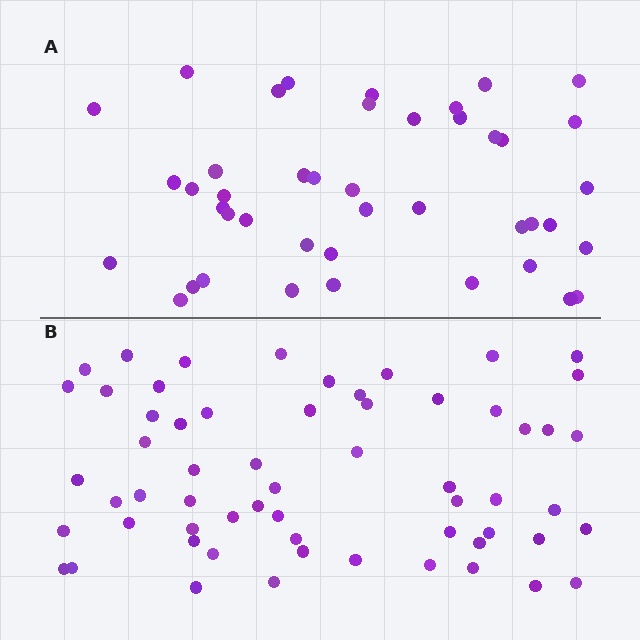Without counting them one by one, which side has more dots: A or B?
Region B (the bottom region) has more dots.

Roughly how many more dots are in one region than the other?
Region B has approximately 15 more dots than region A.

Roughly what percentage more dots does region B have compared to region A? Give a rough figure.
About 40% more.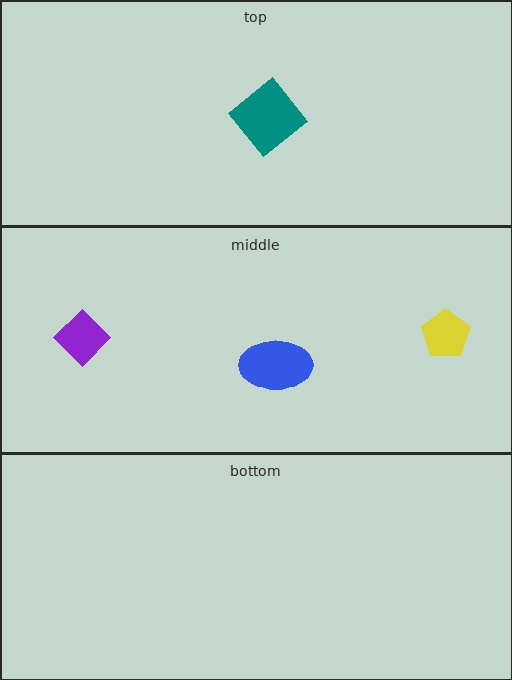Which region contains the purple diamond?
The middle region.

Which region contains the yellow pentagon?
The middle region.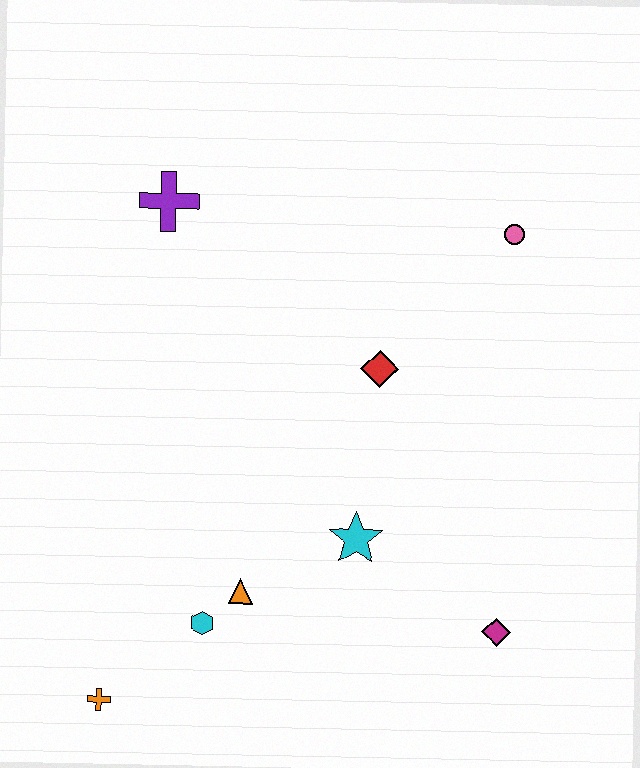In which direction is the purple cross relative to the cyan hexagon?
The purple cross is above the cyan hexagon.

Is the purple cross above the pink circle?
Yes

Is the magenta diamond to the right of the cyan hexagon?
Yes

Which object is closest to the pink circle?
The red diamond is closest to the pink circle.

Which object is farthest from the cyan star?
The purple cross is farthest from the cyan star.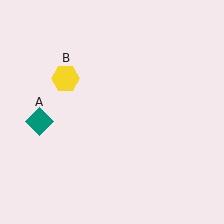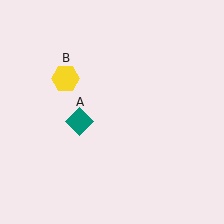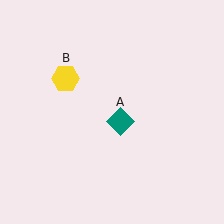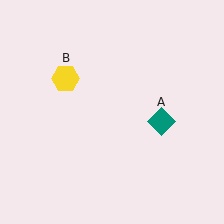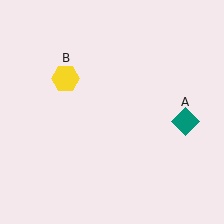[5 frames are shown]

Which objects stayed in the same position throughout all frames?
Yellow hexagon (object B) remained stationary.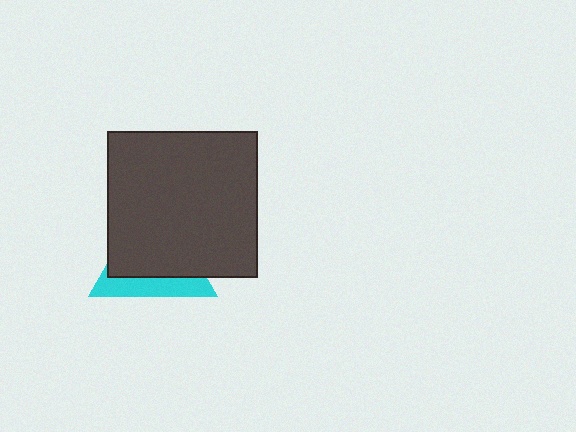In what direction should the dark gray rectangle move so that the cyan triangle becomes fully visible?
The dark gray rectangle should move up. That is the shortest direction to clear the overlap and leave the cyan triangle fully visible.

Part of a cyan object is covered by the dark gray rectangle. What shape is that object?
It is a triangle.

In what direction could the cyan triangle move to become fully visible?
The cyan triangle could move down. That would shift it out from behind the dark gray rectangle entirely.